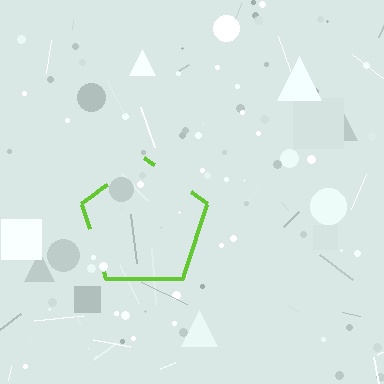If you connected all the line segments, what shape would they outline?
They would outline a pentagon.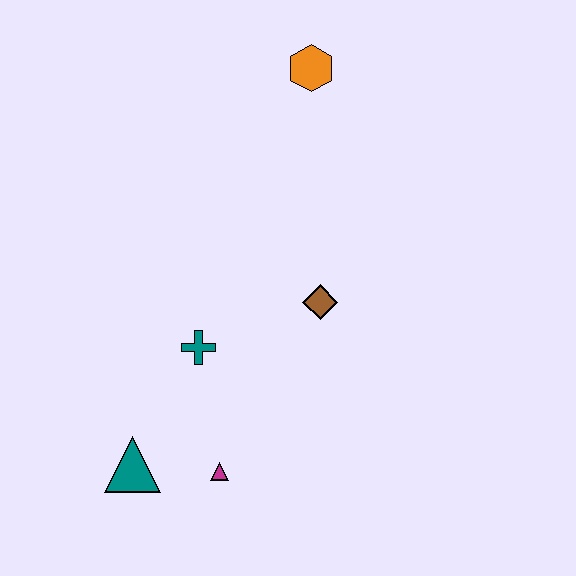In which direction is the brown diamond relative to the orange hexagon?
The brown diamond is below the orange hexagon.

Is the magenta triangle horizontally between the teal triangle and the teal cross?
No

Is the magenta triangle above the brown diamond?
No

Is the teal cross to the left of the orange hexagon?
Yes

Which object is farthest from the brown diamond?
The teal triangle is farthest from the brown diamond.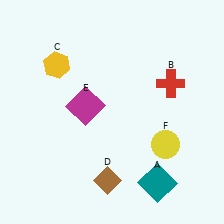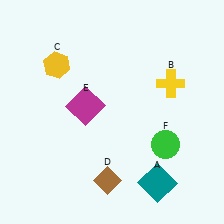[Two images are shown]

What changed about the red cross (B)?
In Image 1, B is red. In Image 2, it changed to yellow.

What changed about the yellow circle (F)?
In Image 1, F is yellow. In Image 2, it changed to green.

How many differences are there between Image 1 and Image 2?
There are 2 differences between the two images.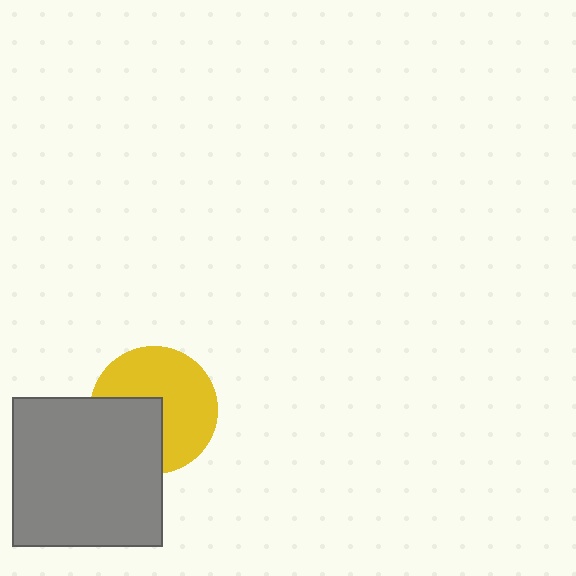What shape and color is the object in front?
The object in front is a gray square.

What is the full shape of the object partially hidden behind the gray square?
The partially hidden object is a yellow circle.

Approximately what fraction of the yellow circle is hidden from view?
Roughly 37% of the yellow circle is hidden behind the gray square.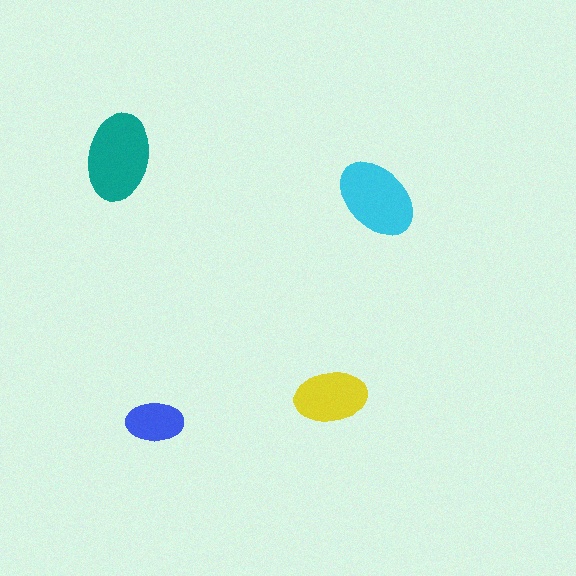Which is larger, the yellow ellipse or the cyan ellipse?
The cyan one.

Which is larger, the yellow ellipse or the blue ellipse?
The yellow one.